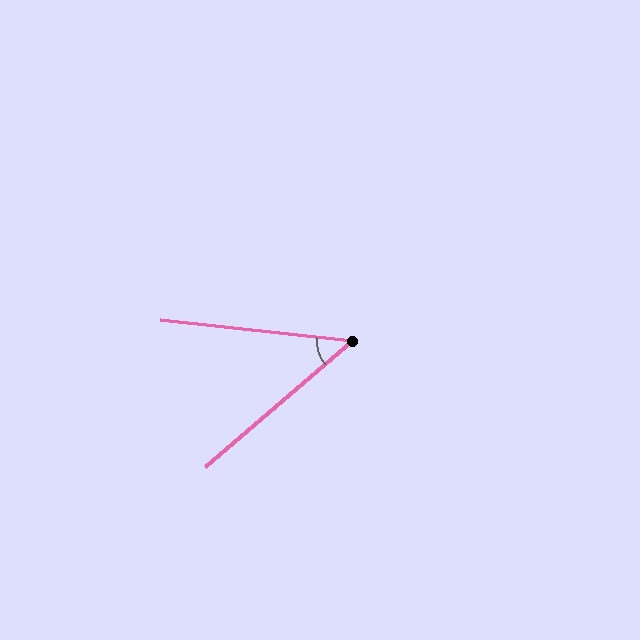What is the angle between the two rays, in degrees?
Approximately 47 degrees.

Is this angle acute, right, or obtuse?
It is acute.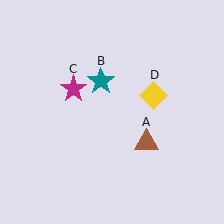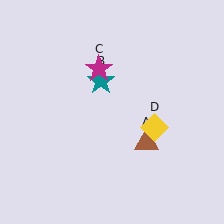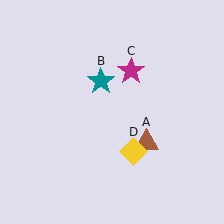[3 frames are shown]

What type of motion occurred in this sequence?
The magenta star (object C), yellow diamond (object D) rotated clockwise around the center of the scene.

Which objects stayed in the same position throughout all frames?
Brown triangle (object A) and teal star (object B) remained stationary.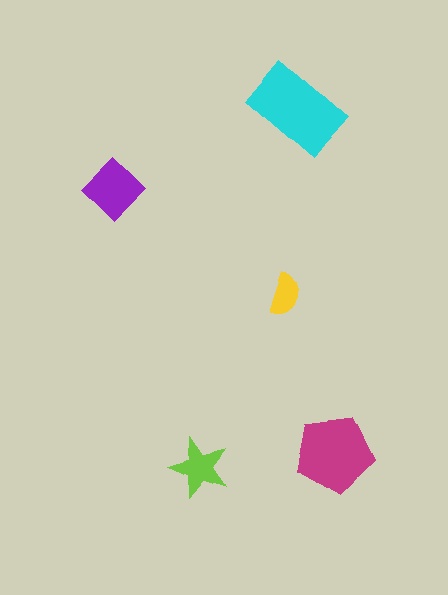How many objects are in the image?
There are 5 objects in the image.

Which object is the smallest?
The yellow semicircle.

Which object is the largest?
The cyan rectangle.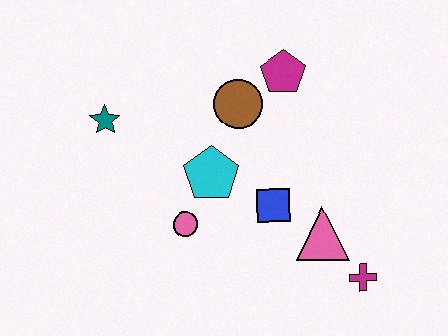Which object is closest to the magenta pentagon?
The brown circle is closest to the magenta pentagon.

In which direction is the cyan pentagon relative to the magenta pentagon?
The cyan pentagon is below the magenta pentagon.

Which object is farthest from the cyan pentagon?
The magenta cross is farthest from the cyan pentagon.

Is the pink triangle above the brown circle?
No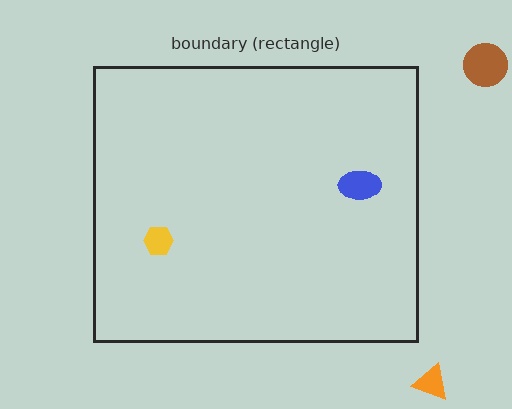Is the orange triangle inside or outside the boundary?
Outside.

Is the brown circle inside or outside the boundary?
Outside.